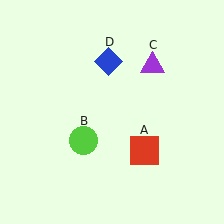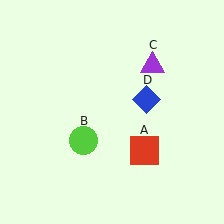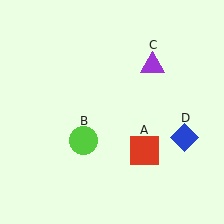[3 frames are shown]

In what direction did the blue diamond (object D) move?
The blue diamond (object D) moved down and to the right.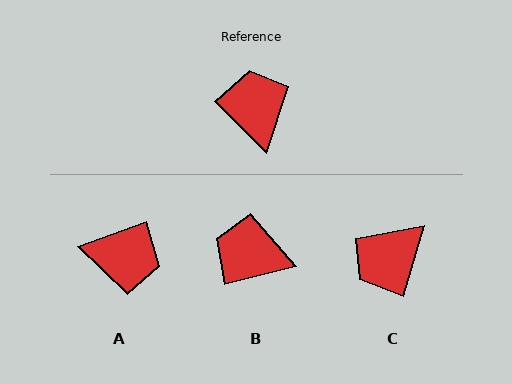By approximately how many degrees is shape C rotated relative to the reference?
Approximately 118 degrees counter-clockwise.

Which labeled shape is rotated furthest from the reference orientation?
C, about 118 degrees away.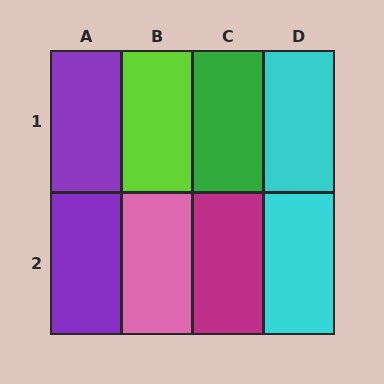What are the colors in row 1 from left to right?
Purple, lime, green, cyan.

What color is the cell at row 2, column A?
Purple.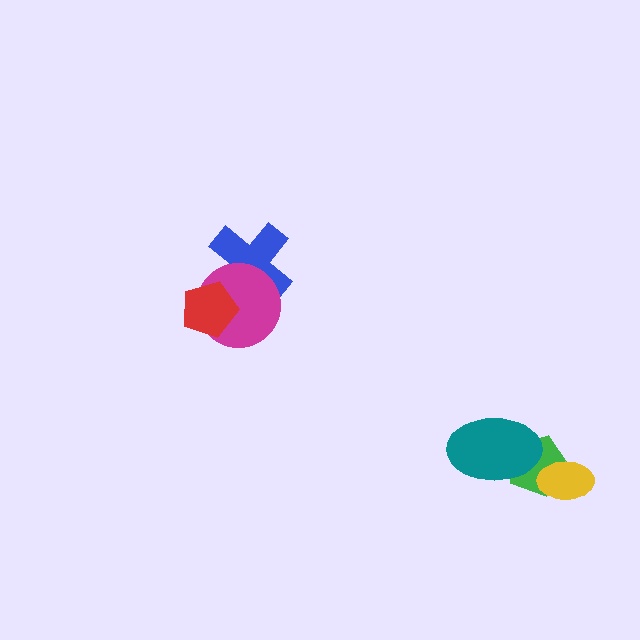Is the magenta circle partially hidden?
Yes, it is partially covered by another shape.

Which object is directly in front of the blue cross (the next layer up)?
The magenta circle is directly in front of the blue cross.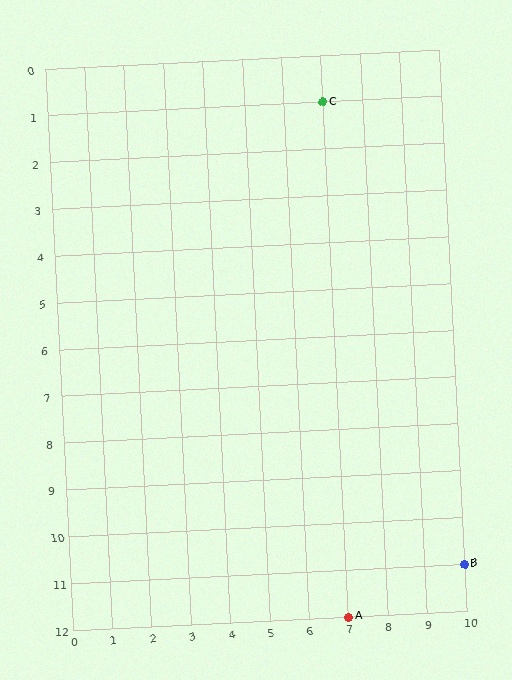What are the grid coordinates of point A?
Point A is at grid coordinates (7, 12).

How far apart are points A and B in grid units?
Points A and B are 3 columns and 1 row apart (about 3.2 grid units diagonally).